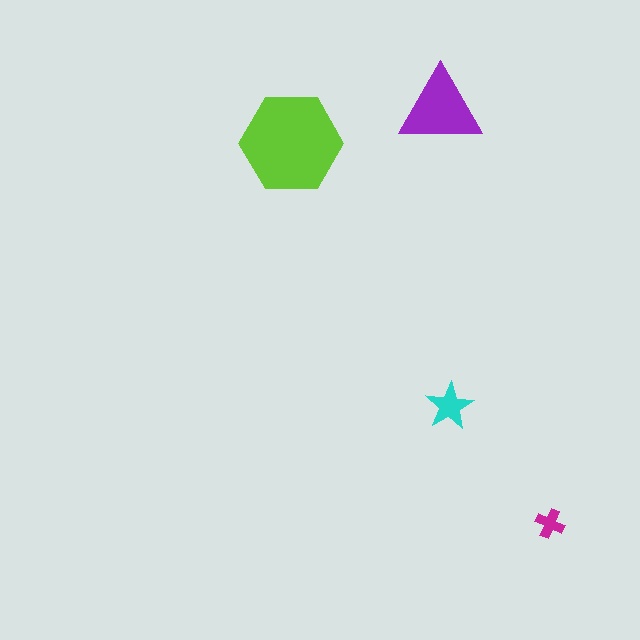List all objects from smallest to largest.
The magenta cross, the cyan star, the purple triangle, the lime hexagon.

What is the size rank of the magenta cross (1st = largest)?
4th.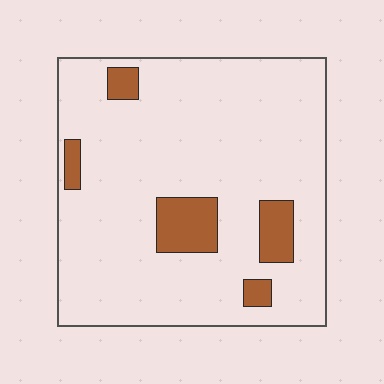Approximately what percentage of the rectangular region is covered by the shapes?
Approximately 10%.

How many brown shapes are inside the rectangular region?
5.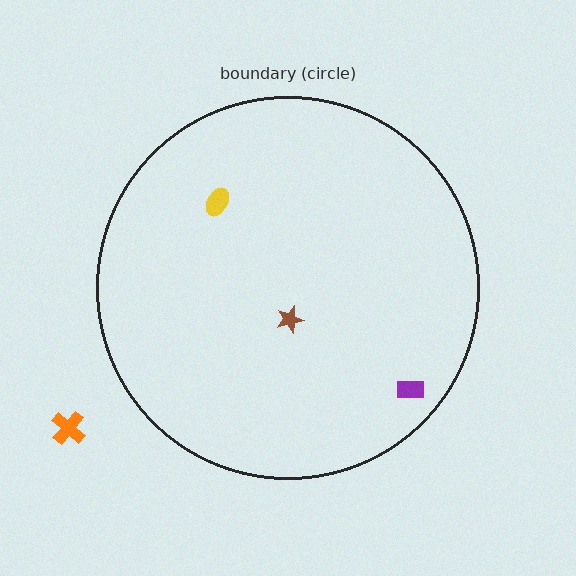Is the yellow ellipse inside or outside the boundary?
Inside.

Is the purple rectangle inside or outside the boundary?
Inside.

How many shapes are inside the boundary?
3 inside, 1 outside.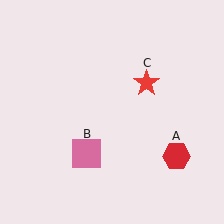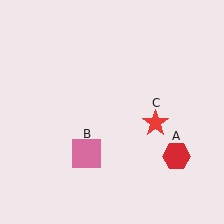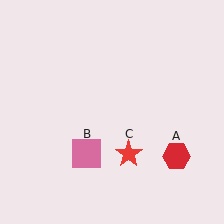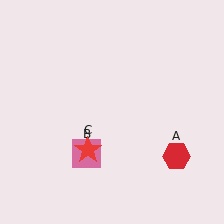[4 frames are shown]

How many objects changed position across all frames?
1 object changed position: red star (object C).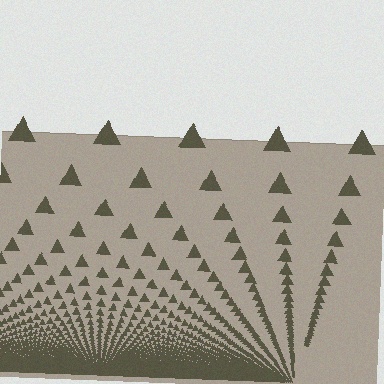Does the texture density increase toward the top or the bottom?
Density increases toward the bottom.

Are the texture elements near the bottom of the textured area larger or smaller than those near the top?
Smaller. The gradient is inverted — elements near the bottom are smaller and denser.